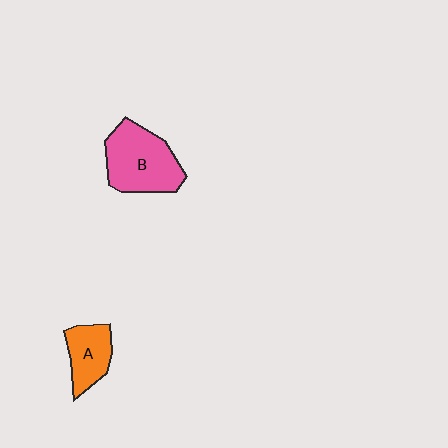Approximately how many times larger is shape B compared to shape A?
Approximately 1.7 times.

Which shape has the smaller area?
Shape A (orange).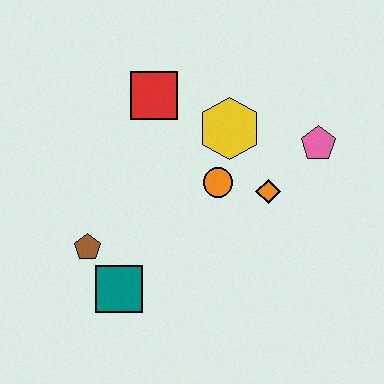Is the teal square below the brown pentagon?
Yes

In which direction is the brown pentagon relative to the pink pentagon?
The brown pentagon is to the left of the pink pentagon.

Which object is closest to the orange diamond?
The orange circle is closest to the orange diamond.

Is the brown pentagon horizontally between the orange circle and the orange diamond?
No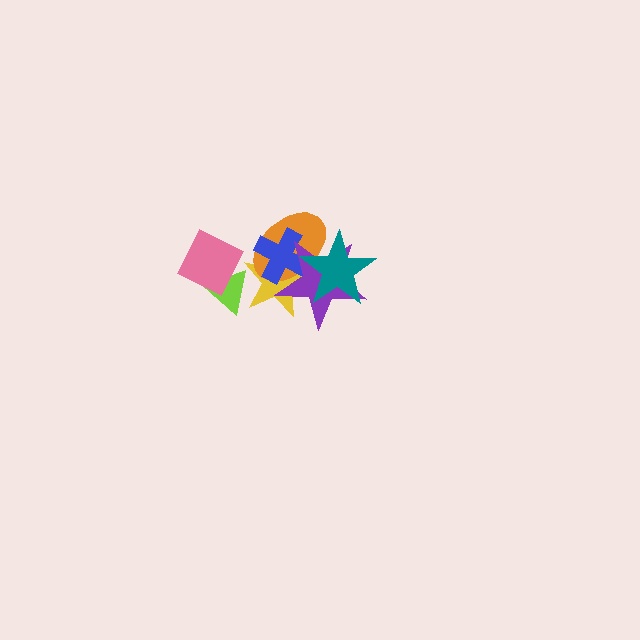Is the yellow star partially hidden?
Yes, it is partially covered by another shape.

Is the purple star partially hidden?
Yes, it is partially covered by another shape.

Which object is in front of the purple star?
The teal star is in front of the purple star.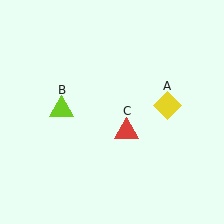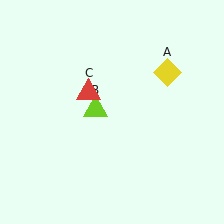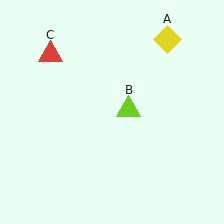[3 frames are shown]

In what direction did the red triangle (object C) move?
The red triangle (object C) moved up and to the left.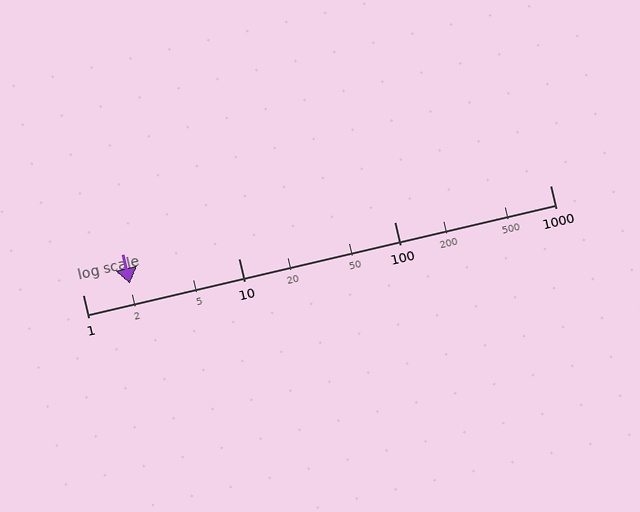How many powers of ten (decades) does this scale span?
The scale spans 3 decades, from 1 to 1000.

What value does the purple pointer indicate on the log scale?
The pointer indicates approximately 2.